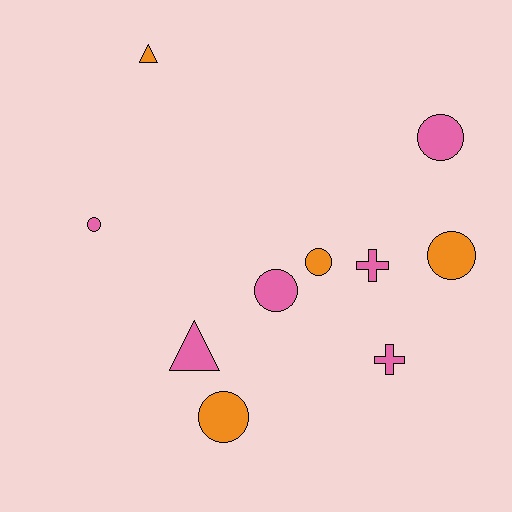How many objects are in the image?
There are 10 objects.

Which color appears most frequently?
Pink, with 6 objects.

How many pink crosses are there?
There are 2 pink crosses.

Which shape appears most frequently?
Circle, with 6 objects.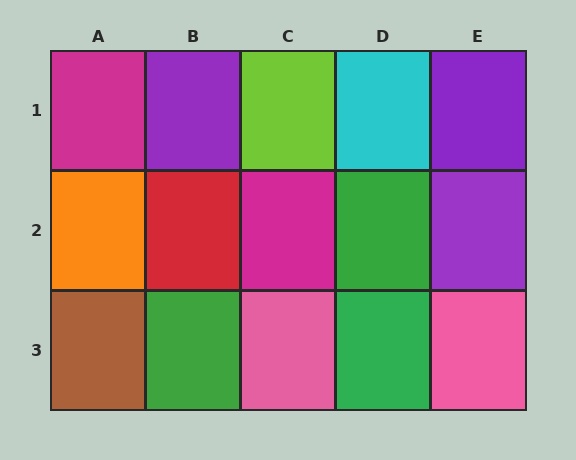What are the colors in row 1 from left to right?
Magenta, purple, lime, cyan, purple.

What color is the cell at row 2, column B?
Red.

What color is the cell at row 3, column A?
Brown.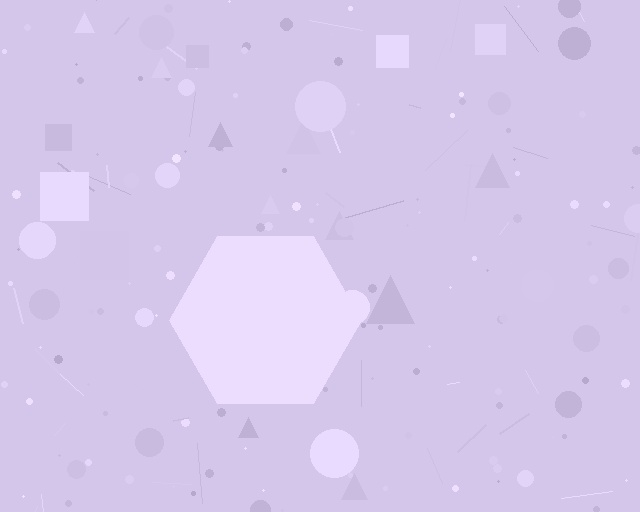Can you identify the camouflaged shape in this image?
The camouflaged shape is a hexagon.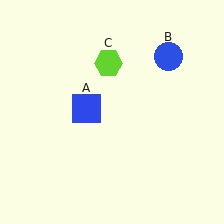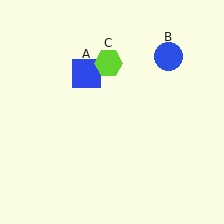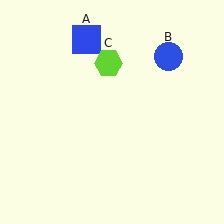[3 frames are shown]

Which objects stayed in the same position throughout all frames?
Blue circle (object B) and lime hexagon (object C) remained stationary.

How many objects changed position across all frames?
1 object changed position: blue square (object A).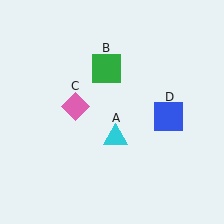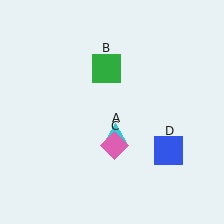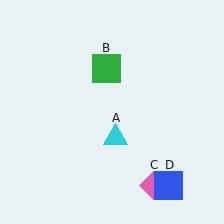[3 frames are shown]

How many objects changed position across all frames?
2 objects changed position: pink diamond (object C), blue square (object D).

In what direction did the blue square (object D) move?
The blue square (object D) moved down.